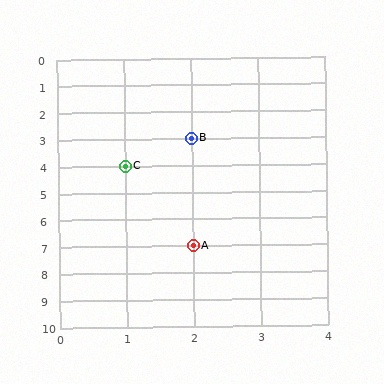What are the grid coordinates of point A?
Point A is at grid coordinates (2, 7).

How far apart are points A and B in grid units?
Points A and B are 4 rows apart.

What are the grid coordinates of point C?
Point C is at grid coordinates (1, 4).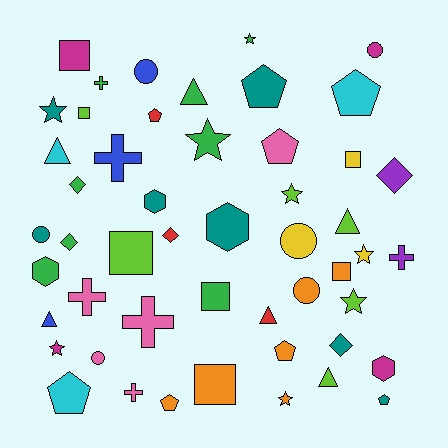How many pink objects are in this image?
There are 5 pink objects.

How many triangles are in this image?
There are 6 triangles.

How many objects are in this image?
There are 50 objects.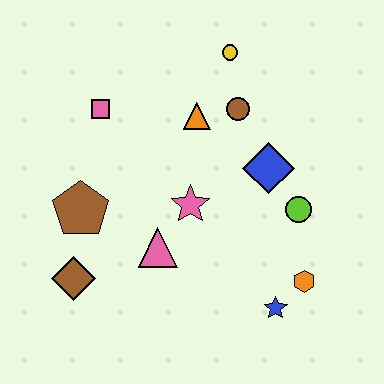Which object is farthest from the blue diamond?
The brown diamond is farthest from the blue diamond.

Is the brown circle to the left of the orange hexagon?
Yes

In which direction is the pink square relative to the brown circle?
The pink square is to the left of the brown circle.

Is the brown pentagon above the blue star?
Yes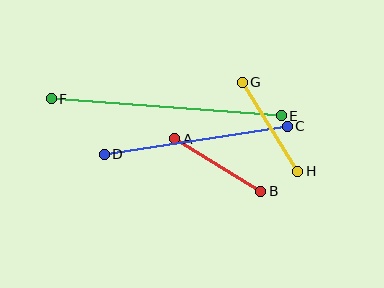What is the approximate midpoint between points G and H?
The midpoint is at approximately (270, 127) pixels.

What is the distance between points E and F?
The distance is approximately 231 pixels.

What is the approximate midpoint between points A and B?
The midpoint is at approximately (218, 165) pixels.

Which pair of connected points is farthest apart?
Points E and F are farthest apart.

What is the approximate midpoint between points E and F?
The midpoint is at approximately (166, 107) pixels.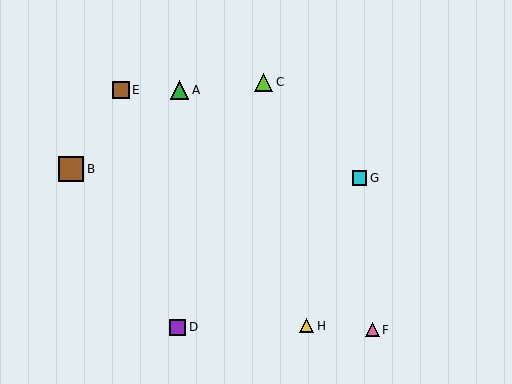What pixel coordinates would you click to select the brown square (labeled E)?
Click at (121, 90) to select the brown square E.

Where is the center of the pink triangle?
The center of the pink triangle is at (373, 330).